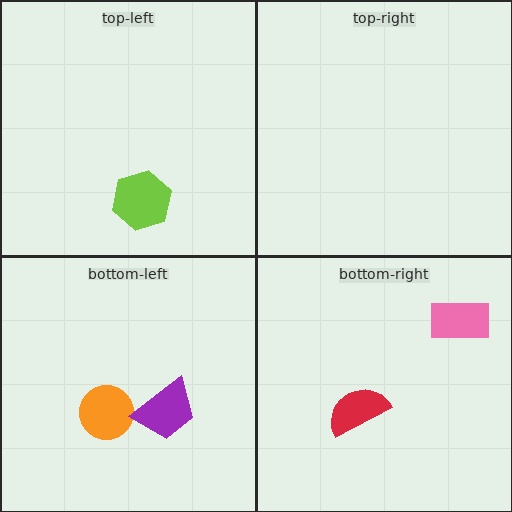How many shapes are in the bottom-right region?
2.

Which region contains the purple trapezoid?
The bottom-left region.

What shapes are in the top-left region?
The lime hexagon.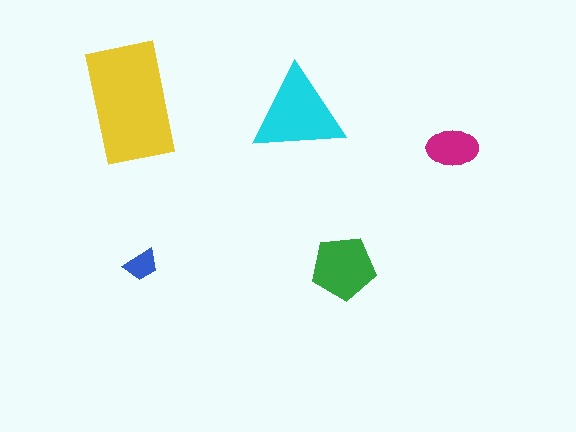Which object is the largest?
The yellow rectangle.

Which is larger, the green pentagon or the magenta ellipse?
The green pentagon.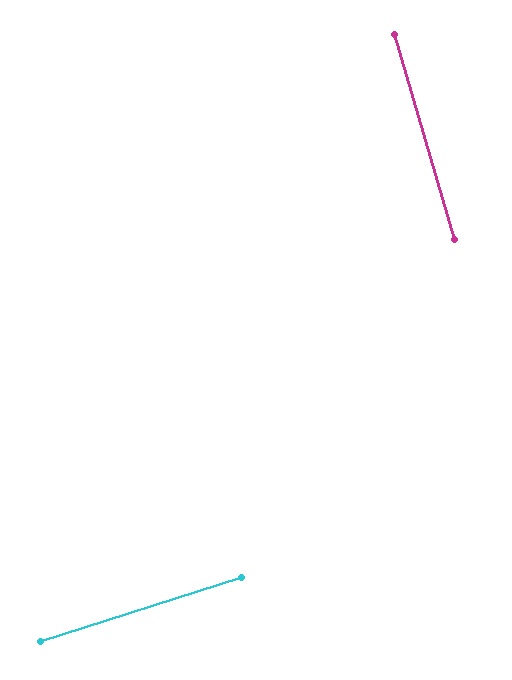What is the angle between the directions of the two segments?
Approximately 89 degrees.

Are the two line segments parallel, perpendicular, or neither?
Perpendicular — they meet at approximately 89°.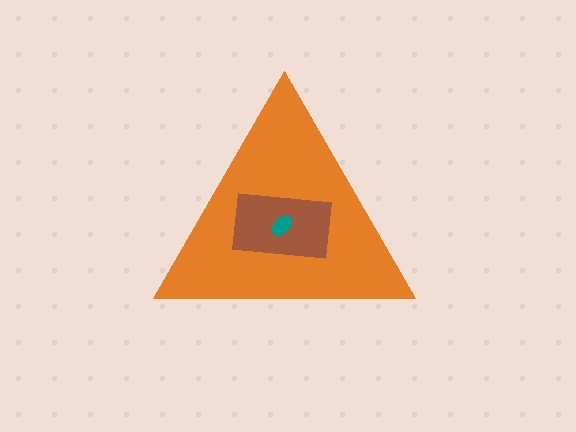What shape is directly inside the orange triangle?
The brown rectangle.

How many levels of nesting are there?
3.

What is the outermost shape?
The orange triangle.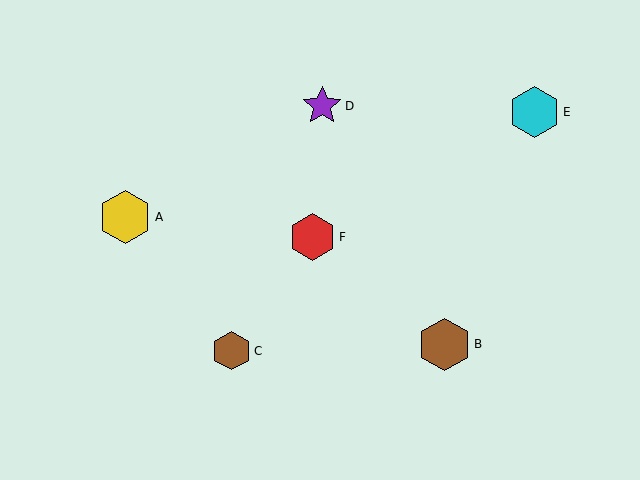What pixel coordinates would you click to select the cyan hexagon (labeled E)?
Click at (534, 112) to select the cyan hexagon E.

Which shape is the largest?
The yellow hexagon (labeled A) is the largest.